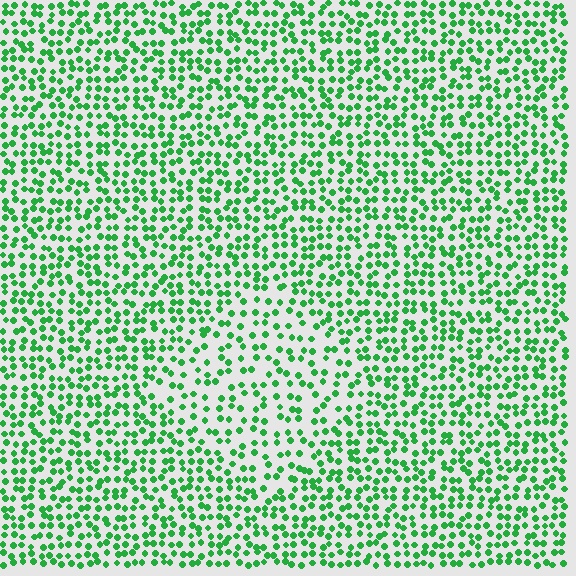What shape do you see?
I see a diamond.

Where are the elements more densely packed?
The elements are more densely packed outside the diamond boundary.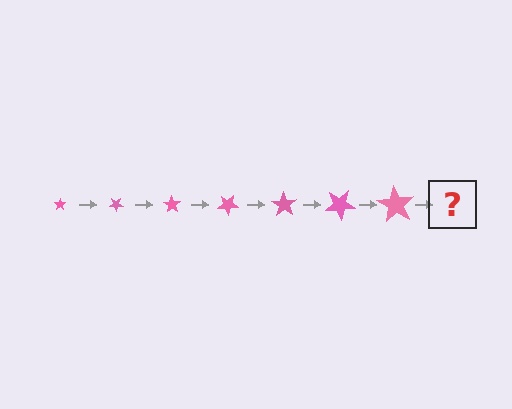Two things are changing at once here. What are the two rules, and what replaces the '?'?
The two rules are that the star grows larger each step and it rotates 35 degrees each step. The '?' should be a star, larger than the previous one and rotated 245 degrees from the start.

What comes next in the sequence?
The next element should be a star, larger than the previous one and rotated 245 degrees from the start.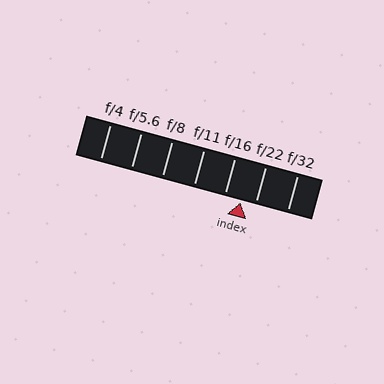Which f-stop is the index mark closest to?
The index mark is closest to f/22.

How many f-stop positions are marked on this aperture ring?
There are 7 f-stop positions marked.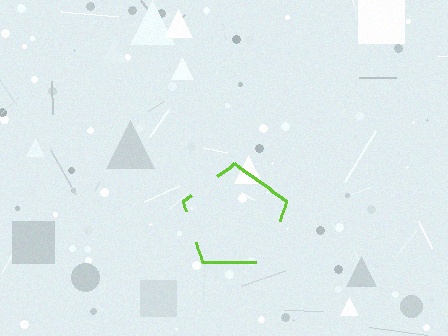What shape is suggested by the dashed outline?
The dashed outline suggests a pentagon.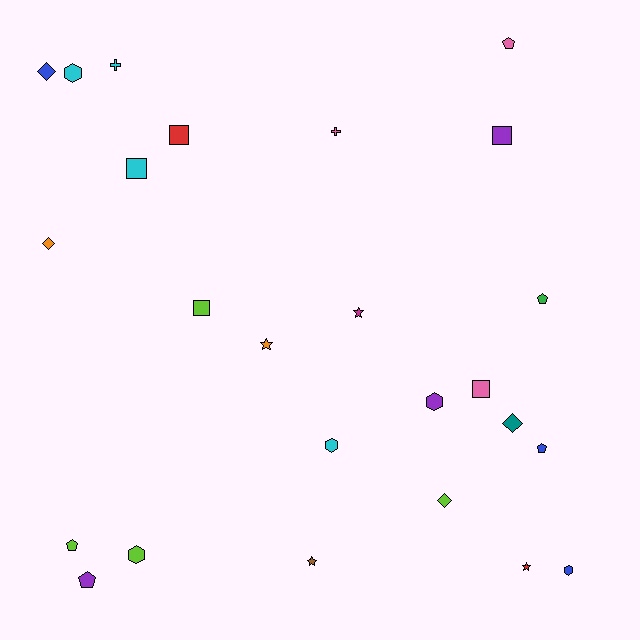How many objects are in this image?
There are 25 objects.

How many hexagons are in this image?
There are 5 hexagons.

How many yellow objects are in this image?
There are no yellow objects.